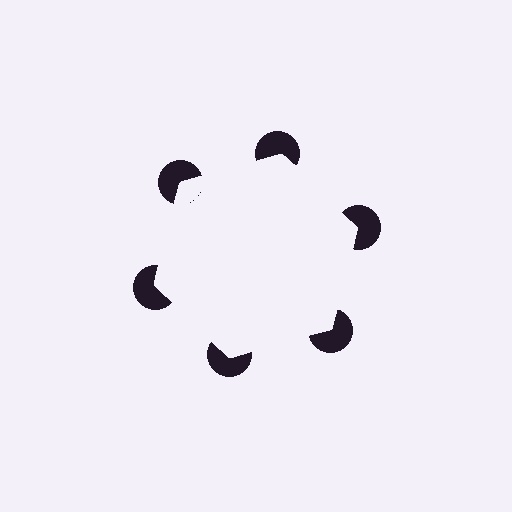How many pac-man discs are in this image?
There are 6 — one at each vertex of the illusory hexagon.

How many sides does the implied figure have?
6 sides.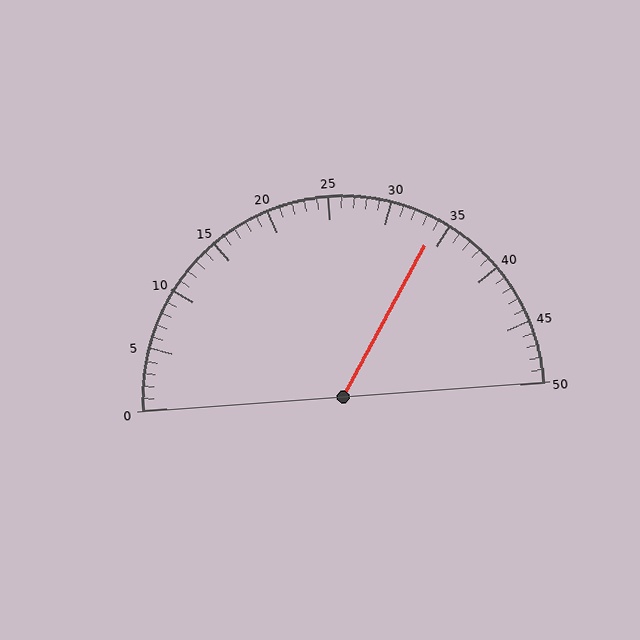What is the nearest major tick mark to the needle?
The nearest major tick mark is 35.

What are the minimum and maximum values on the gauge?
The gauge ranges from 0 to 50.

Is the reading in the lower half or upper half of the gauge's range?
The reading is in the upper half of the range (0 to 50).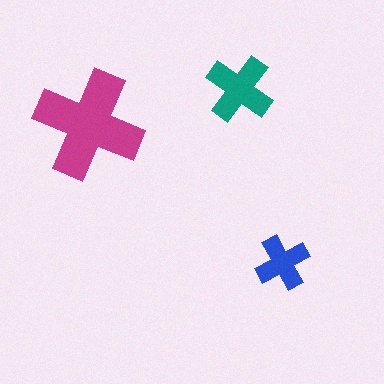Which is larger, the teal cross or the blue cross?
The teal one.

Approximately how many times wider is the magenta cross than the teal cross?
About 1.5 times wider.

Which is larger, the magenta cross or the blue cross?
The magenta one.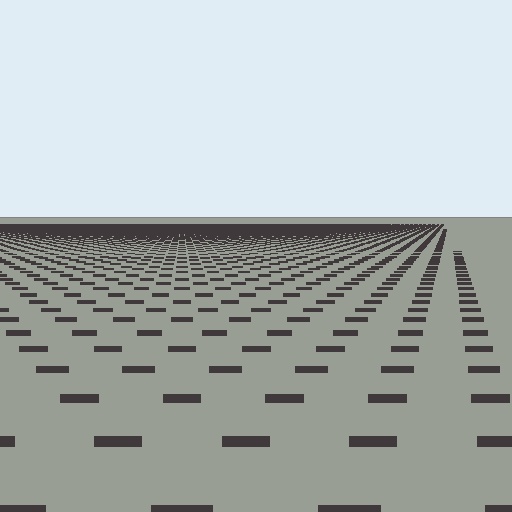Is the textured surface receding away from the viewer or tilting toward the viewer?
The surface is receding away from the viewer. Texture elements get smaller and denser toward the top.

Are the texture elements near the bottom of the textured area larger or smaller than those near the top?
Larger. Near the bottom, elements are closer to the viewer and appear at a bigger on-screen size.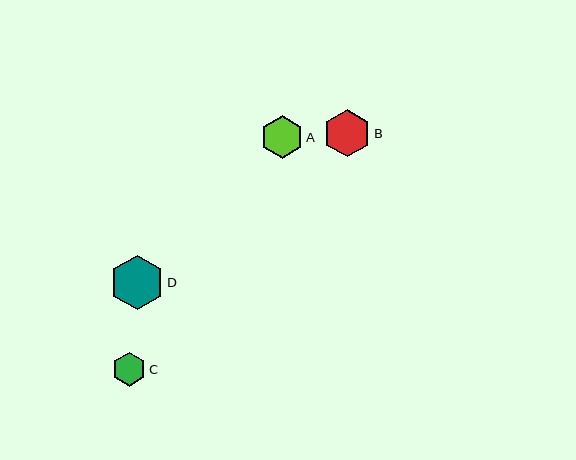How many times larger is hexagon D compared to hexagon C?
Hexagon D is approximately 1.6 times the size of hexagon C.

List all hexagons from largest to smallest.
From largest to smallest: D, B, A, C.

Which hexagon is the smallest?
Hexagon C is the smallest with a size of approximately 34 pixels.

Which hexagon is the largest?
Hexagon D is the largest with a size of approximately 55 pixels.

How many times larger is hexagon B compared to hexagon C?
Hexagon B is approximately 1.4 times the size of hexagon C.